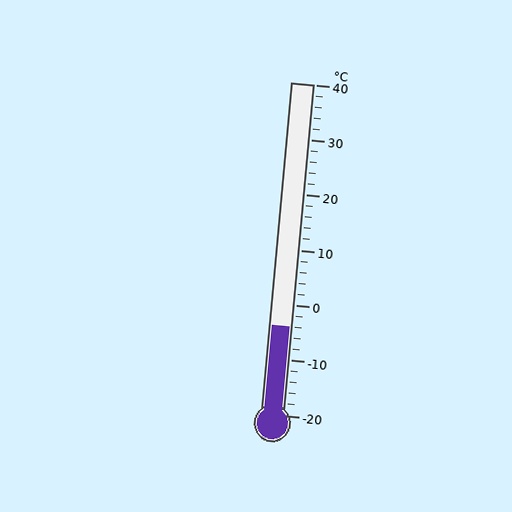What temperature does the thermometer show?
The thermometer shows approximately -4°C.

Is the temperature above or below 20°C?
The temperature is below 20°C.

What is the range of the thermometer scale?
The thermometer scale ranges from -20°C to 40°C.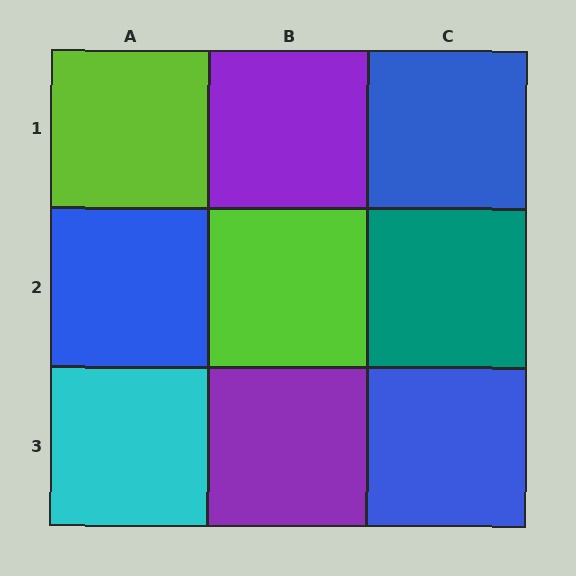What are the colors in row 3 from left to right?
Cyan, purple, blue.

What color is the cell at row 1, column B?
Purple.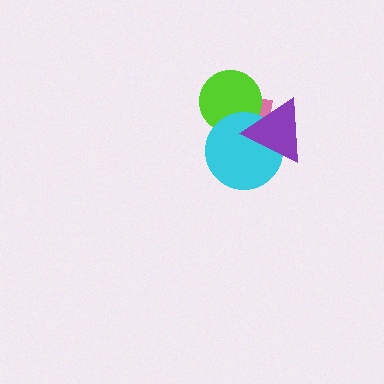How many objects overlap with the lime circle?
3 objects overlap with the lime circle.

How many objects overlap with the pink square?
3 objects overlap with the pink square.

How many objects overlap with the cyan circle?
3 objects overlap with the cyan circle.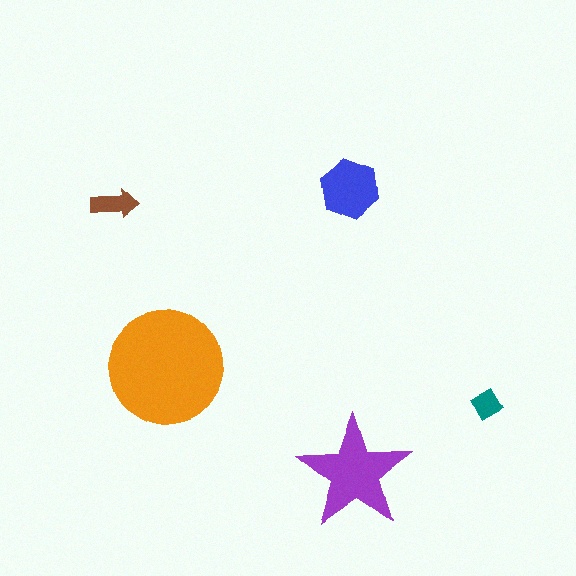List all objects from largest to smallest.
The orange circle, the purple star, the blue hexagon, the brown arrow, the teal diamond.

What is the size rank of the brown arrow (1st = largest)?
4th.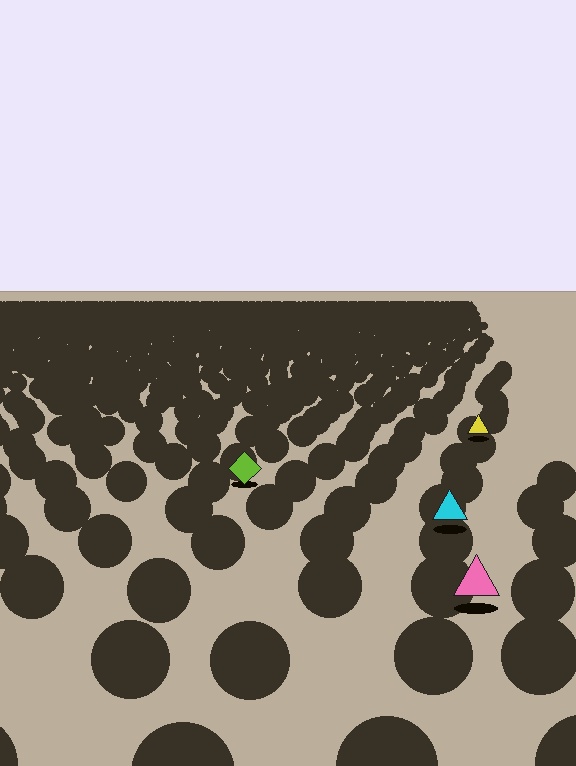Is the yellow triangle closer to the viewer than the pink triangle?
No. The pink triangle is closer — you can tell from the texture gradient: the ground texture is coarser near it.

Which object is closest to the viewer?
The pink triangle is closest. The texture marks near it are larger and more spread out.